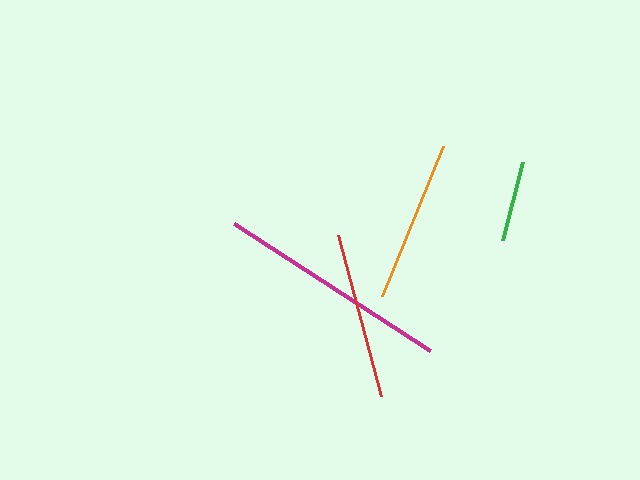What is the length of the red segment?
The red segment is approximately 166 pixels long.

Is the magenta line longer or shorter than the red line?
The magenta line is longer than the red line.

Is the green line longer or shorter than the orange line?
The orange line is longer than the green line.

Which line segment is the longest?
The magenta line is the longest at approximately 233 pixels.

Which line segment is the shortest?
The green line is the shortest at approximately 80 pixels.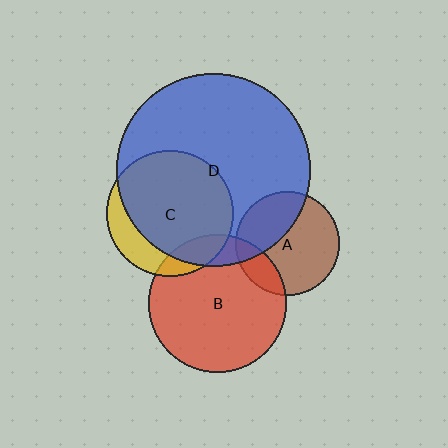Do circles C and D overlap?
Yes.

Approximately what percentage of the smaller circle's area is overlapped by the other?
Approximately 80%.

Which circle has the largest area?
Circle D (blue).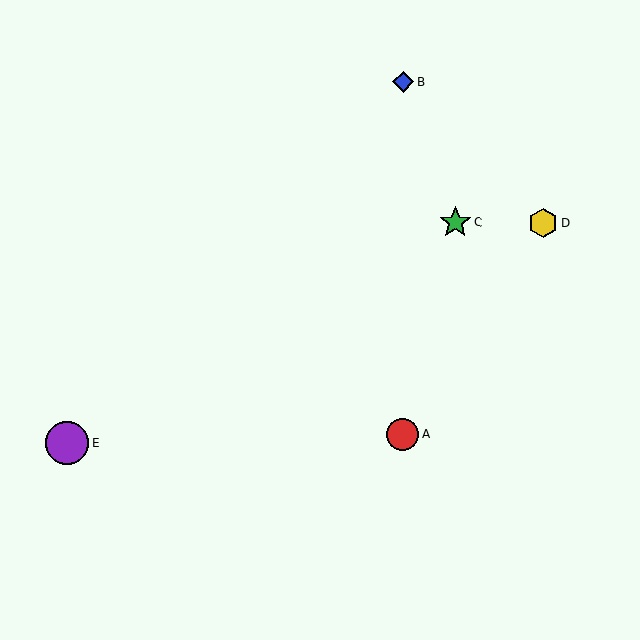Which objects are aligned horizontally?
Objects C, D are aligned horizontally.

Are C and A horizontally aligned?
No, C is at y≈223 and A is at y≈435.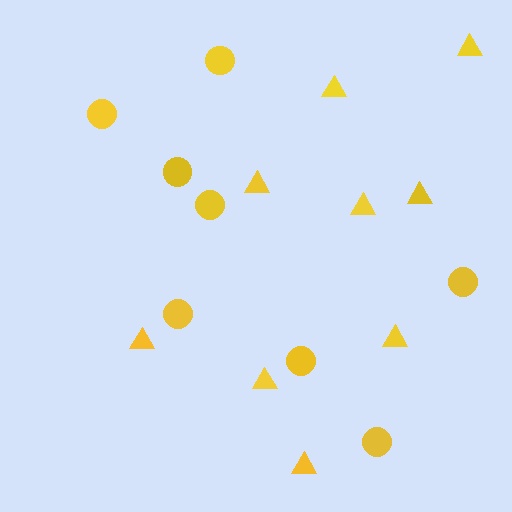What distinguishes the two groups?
There are 2 groups: one group of circles (8) and one group of triangles (9).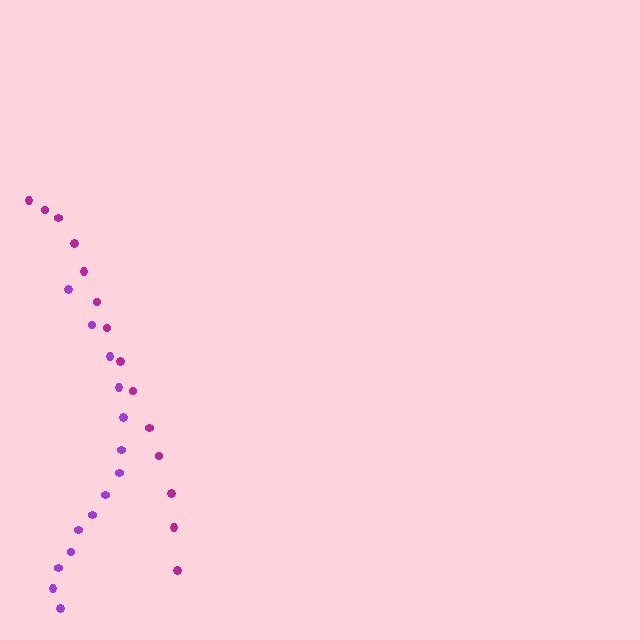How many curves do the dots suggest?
There are 2 distinct paths.